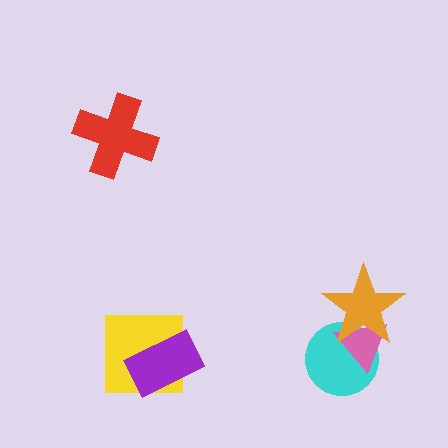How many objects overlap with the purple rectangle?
1 object overlaps with the purple rectangle.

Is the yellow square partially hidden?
Yes, it is partially covered by another shape.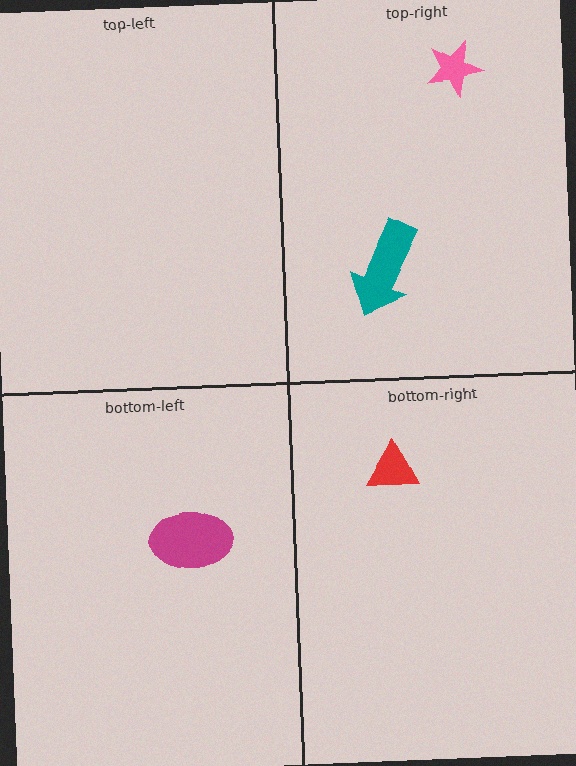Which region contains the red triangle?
The bottom-right region.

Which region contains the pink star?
The top-right region.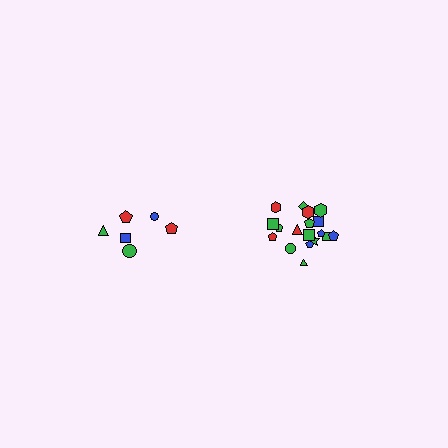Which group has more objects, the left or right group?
The right group.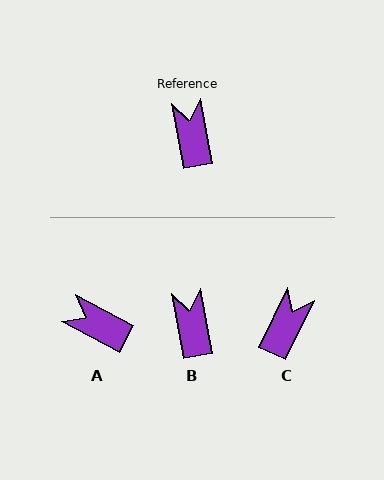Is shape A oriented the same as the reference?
No, it is off by about 51 degrees.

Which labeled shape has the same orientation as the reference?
B.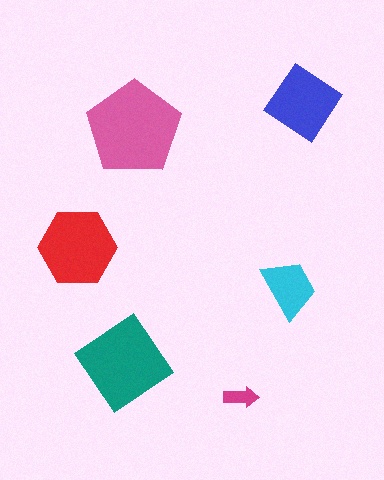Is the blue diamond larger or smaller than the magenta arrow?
Larger.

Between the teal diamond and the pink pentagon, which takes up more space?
The pink pentagon.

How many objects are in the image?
There are 6 objects in the image.